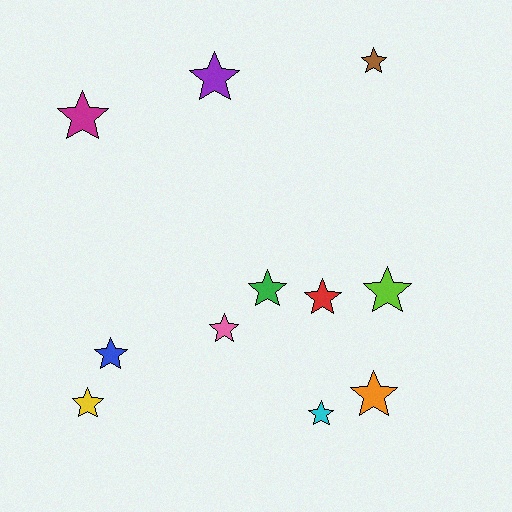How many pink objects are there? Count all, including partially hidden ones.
There is 1 pink object.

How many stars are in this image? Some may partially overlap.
There are 11 stars.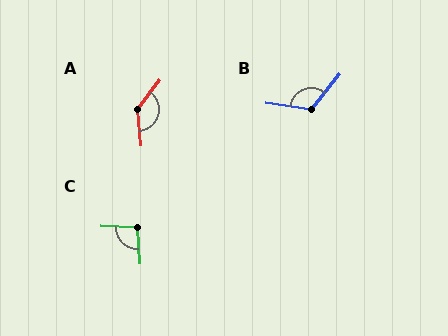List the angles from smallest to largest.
C (96°), B (121°), A (138°).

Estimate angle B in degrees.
Approximately 121 degrees.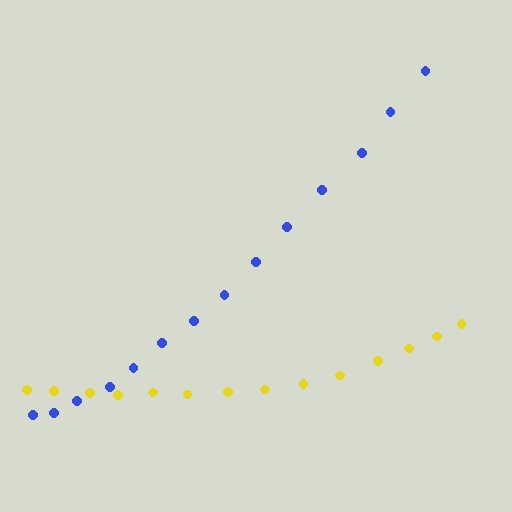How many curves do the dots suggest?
There are 2 distinct paths.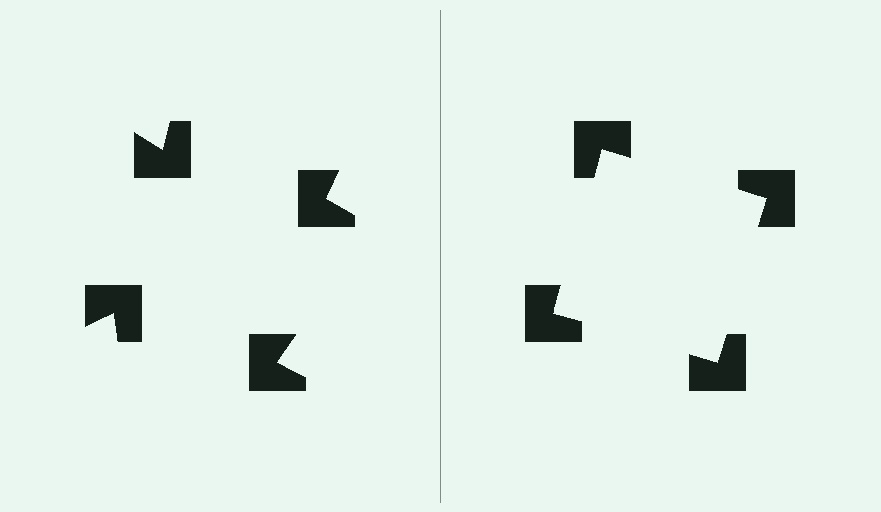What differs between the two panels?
The notched squares are positioned identically on both sides; only the wedge orientations differ. On the right they align to a square; on the left they are misaligned.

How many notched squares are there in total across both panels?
8 — 4 on each side.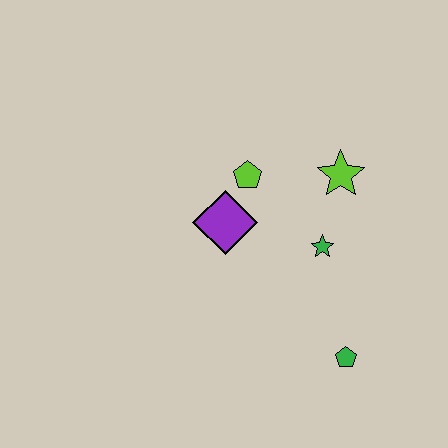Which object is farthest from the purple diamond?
The green pentagon is farthest from the purple diamond.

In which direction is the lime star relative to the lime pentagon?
The lime star is to the right of the lime pentagon.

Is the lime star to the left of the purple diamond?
No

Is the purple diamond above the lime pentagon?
No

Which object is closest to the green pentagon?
The green star is closest to the green pentagon.